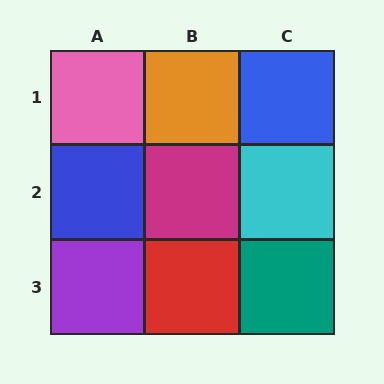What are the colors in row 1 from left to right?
Pink, orange, blue.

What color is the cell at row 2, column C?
Cyan.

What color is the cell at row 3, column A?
Purple.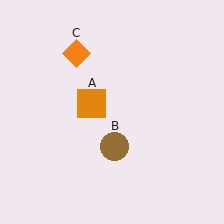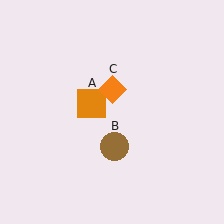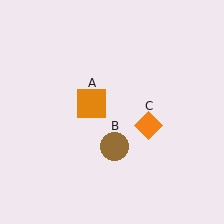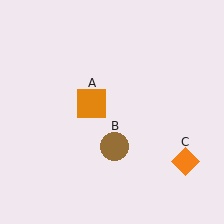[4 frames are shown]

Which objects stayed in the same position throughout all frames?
Orange square (object A) and brown circle (object B) remained stationary.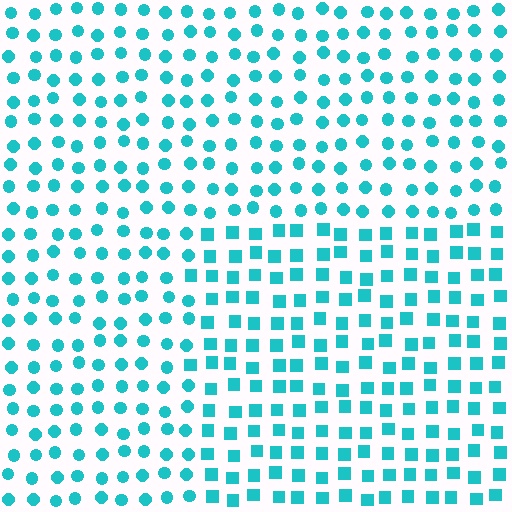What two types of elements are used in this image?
The image uses squares inside the rectangle region and circles outside it.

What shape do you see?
I see a rectangle.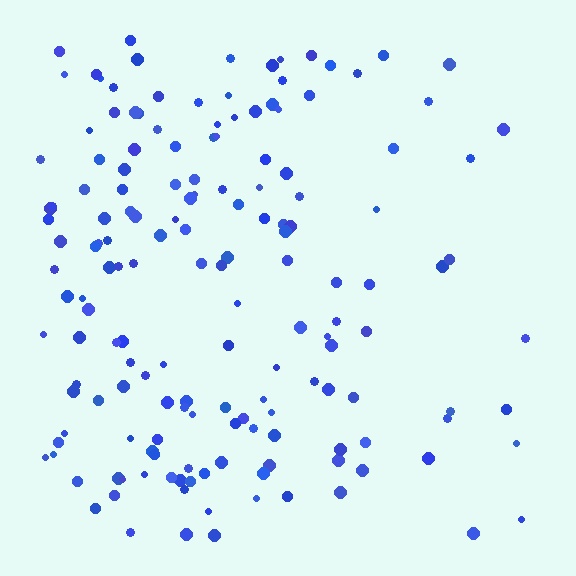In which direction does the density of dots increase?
From right to left, with the left side densest.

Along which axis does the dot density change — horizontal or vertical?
Horizontal.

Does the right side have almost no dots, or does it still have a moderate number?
Still a moderate number, just noticeably fewer than the left.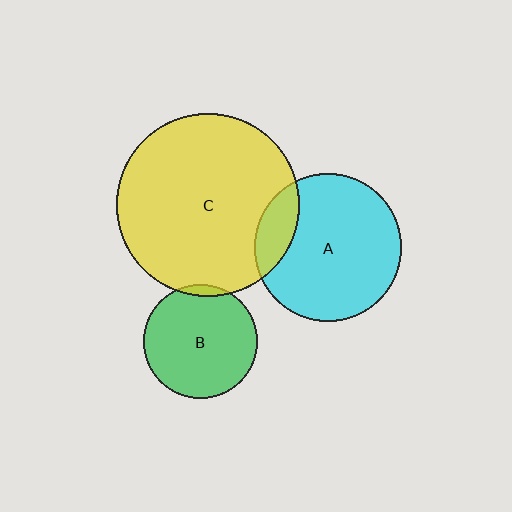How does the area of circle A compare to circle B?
Approximately 1.7 times.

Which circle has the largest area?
Circle C (yellow).